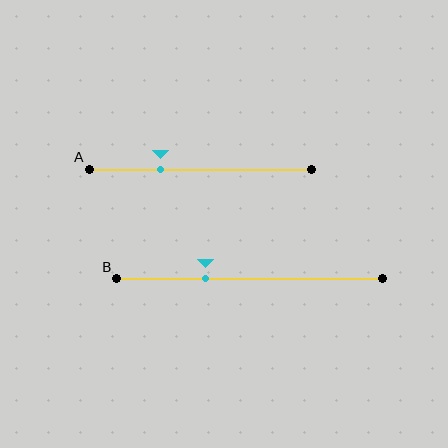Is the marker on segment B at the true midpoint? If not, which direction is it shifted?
No, the marker on segment B is shifted to the left by about 17% of the segment length.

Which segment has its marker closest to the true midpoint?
Segment B has its marker closest to the true midpoint.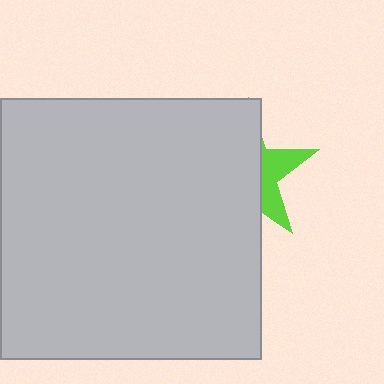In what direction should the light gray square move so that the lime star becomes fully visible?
The light gray square should move left. That is the shortest direction to clear the overlap and leave the lime star fully visible.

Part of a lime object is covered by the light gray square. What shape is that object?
It is a star.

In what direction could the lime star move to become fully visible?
The lime star could move right. That would shift it out from behind the light gray square entirely.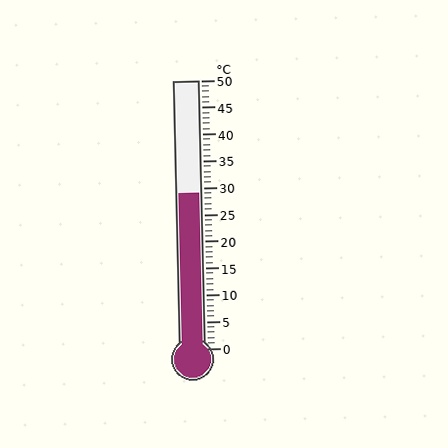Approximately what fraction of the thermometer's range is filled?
The thermometer is filled to approximately 60% of its range.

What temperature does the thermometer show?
The thermometer shows approximately 29°C.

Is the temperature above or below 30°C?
The temperature is below 30°C.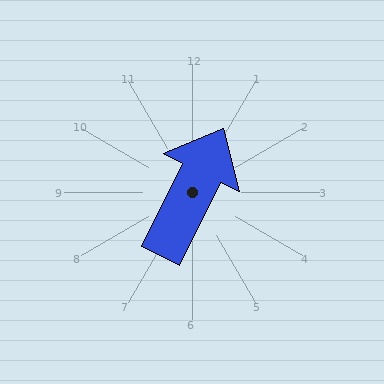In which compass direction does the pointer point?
Northeast.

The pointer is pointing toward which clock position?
Roughly 1 o'clock.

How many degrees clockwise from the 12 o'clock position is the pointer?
Approximately 26 degrees.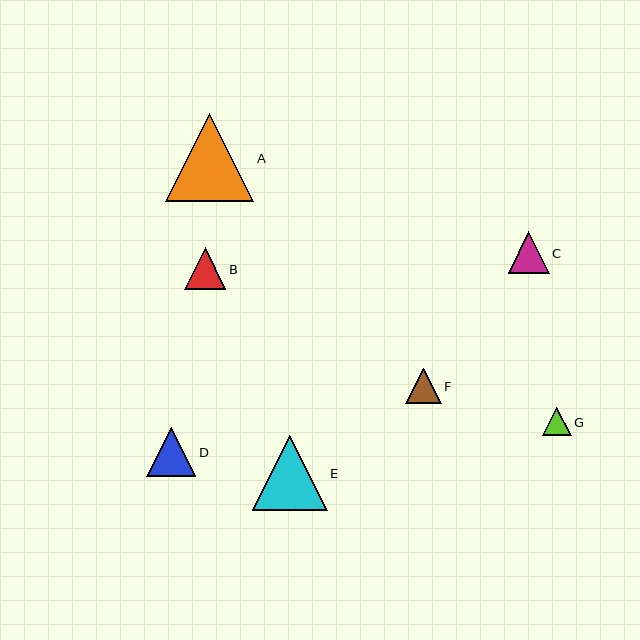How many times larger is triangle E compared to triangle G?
Triangle E is approximately 2.6 times the size of triangle G.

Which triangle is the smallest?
Triangle G is the smallest with a size of approximately 29 pixels.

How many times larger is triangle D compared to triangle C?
Triangle D is approximately 1.2 times the size of triangle C.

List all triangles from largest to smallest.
From largest to smallest: A, E, D, C, B, F, G.